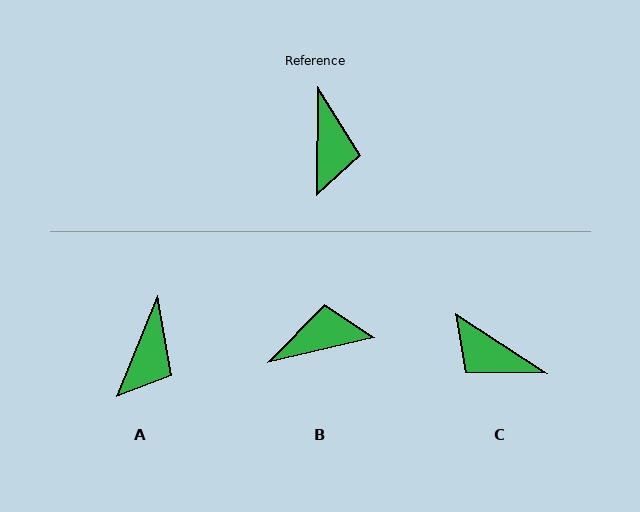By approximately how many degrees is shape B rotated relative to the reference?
Approximately 103 degrees counter-clockwise.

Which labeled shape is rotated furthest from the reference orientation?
C, about 123 degrees away.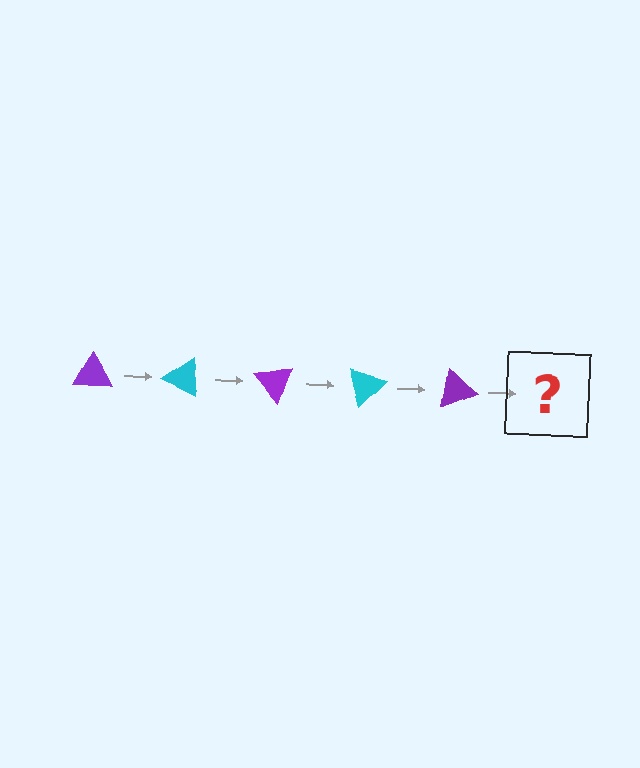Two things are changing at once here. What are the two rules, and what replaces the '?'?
The two rules are that it rotates 25 degrees each step and the color cycles through purple and cyan. The '?' should be a cyan triangle, rotated 125 degrees from the start.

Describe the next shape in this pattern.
It should be a cyan triangle, rotated 125 degrees from the start.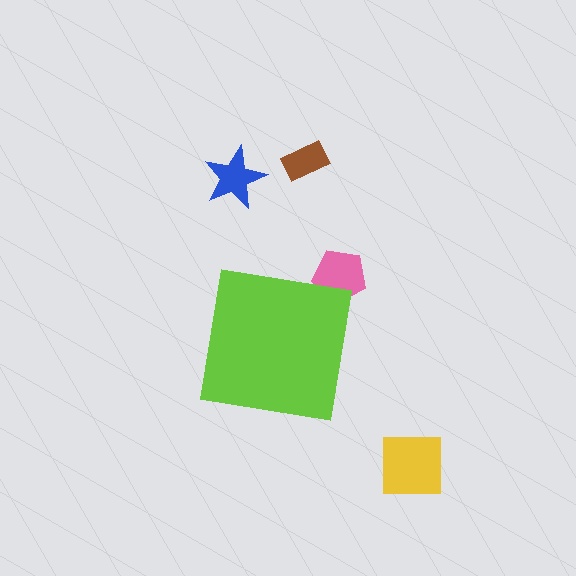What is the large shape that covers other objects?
A lime square.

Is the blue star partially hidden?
No, the blue star is fully visible.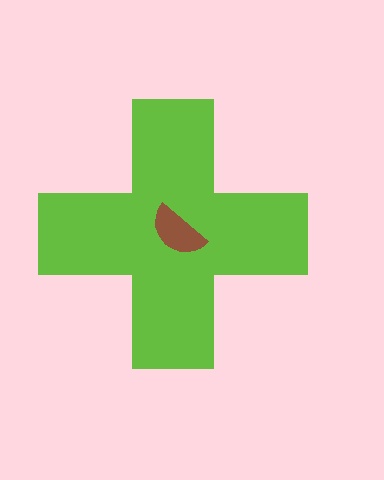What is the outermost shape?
The lime cross.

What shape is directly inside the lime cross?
The brown semicircle.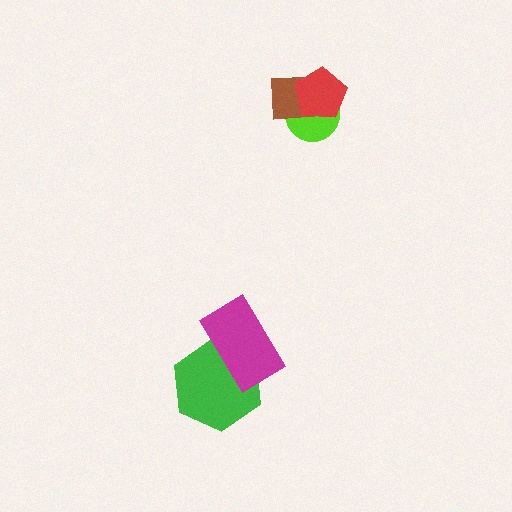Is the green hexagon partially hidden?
Yes, it is partially covered by another shape.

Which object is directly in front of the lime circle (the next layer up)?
The brown square is directly in front of the lime circle.